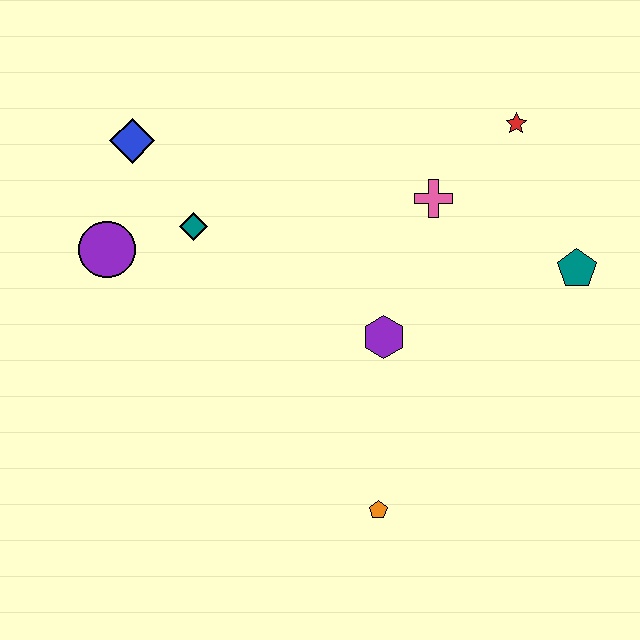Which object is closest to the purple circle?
The teal diamond is closest to the purple circle.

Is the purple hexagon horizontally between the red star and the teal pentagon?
No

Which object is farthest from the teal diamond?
The teal pentagon is farthest from the teal diamond.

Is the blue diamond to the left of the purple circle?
No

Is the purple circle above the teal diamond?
No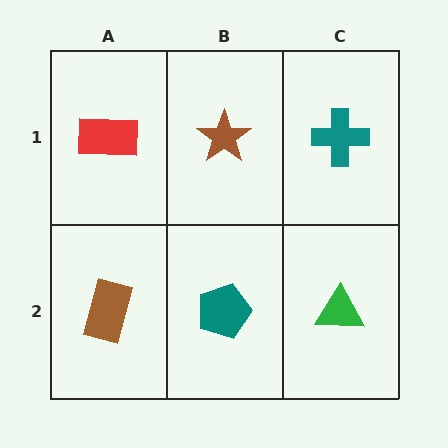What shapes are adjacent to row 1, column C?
A green triangle (row 2, column C), a brown star (row 1, column B).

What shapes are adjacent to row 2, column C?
A teal cross (row 1, column C), a teal pentagon (row 2, column B).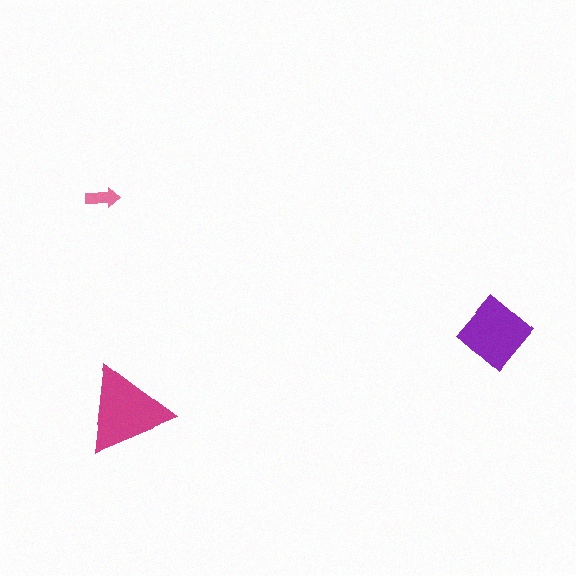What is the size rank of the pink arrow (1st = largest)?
3rd.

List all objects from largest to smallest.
The magenta triangle, the purple diamond, the pink arrow.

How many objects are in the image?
There are 3 objects in the image.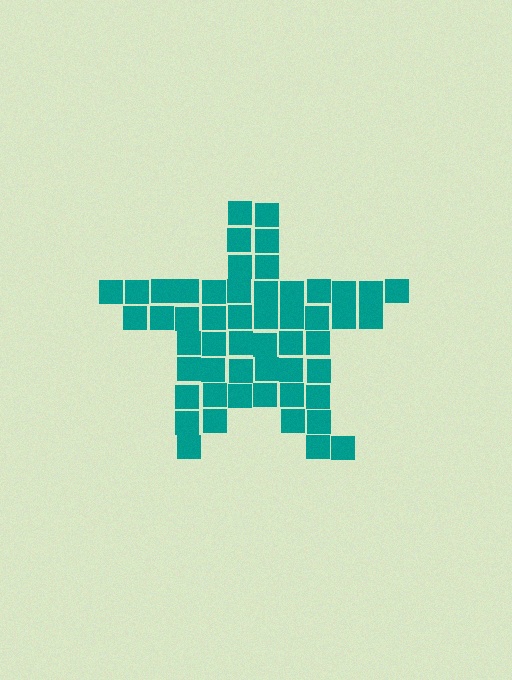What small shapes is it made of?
It is made of small squares.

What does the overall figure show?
The overall figure shows a star.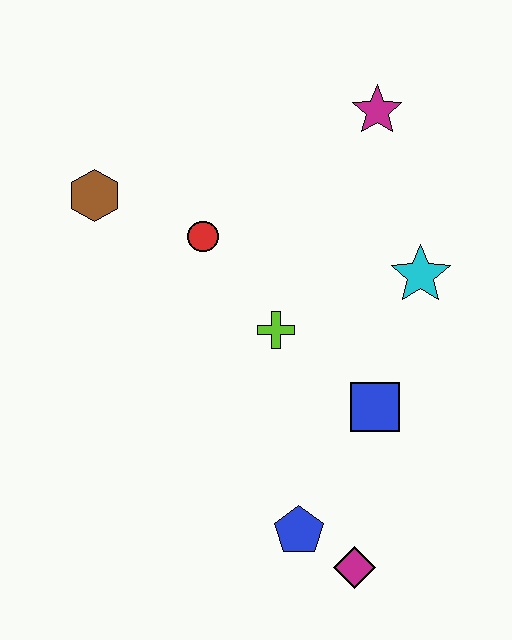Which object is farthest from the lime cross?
The magenta diamond is farthest from the lime cross.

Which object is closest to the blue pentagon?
The magenta diamond is closest to the blue pentagon.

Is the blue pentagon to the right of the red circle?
Yes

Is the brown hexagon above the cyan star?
Yes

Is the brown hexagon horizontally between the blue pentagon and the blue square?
No